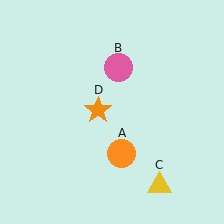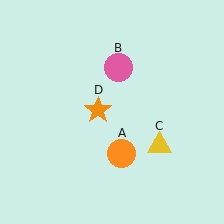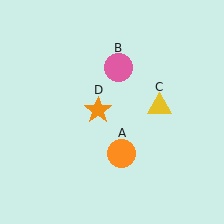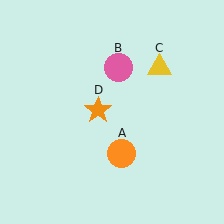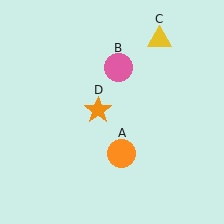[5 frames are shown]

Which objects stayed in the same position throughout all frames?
Orange circle (object A) and pink circle (object B) and orange star (object D) remained stationary.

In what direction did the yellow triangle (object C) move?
The yellow triangle (object C) moved up.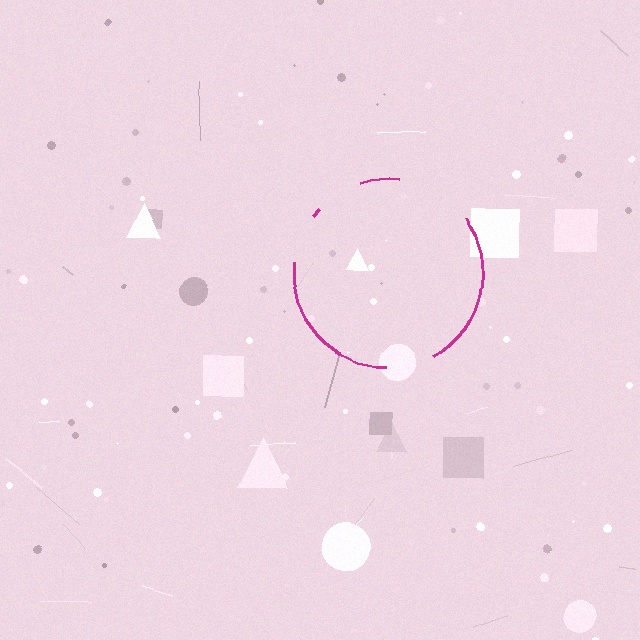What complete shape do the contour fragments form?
The contour fragments form a circle.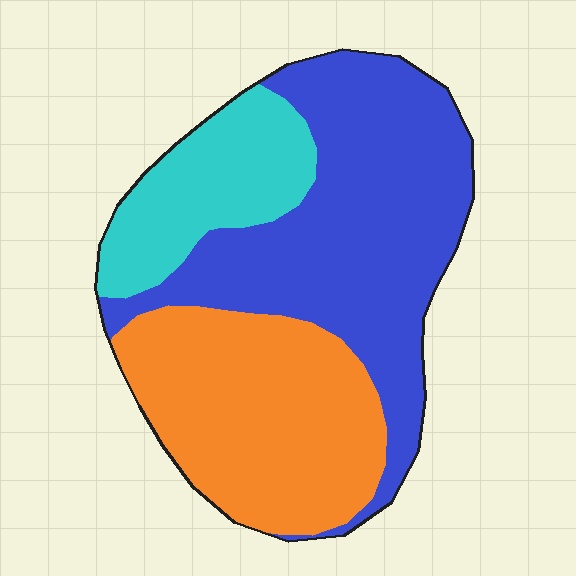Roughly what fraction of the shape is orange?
Orange takes up about one third (1/3) of the shape.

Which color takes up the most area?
Blue, at roughly 45%.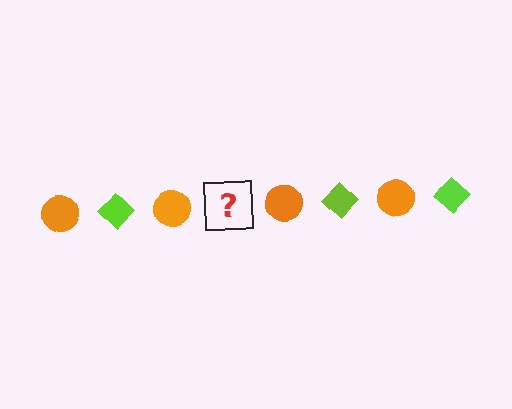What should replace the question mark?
The question mark should be replaced with a lime diamond.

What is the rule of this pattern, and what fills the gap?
The rule is that the pattern alternates between orange circle and lime diamond. The gap should be filled with a lime diamond.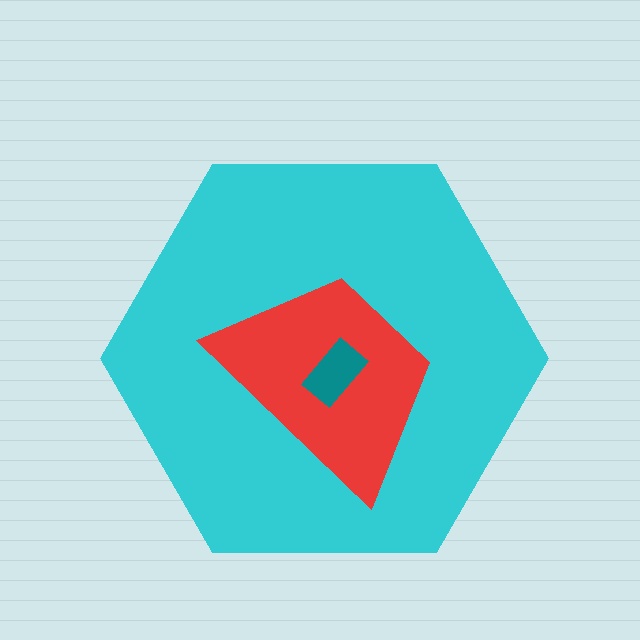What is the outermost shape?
The cyan hexagon.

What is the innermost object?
The teal rectangle.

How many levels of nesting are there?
3.